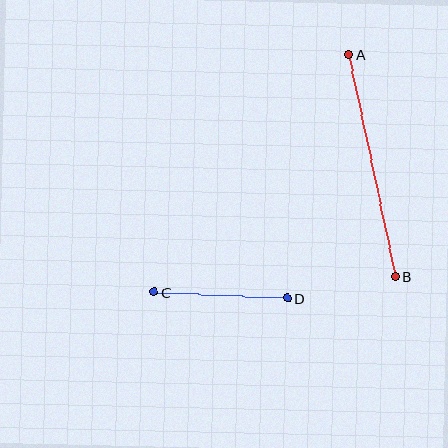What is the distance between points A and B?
The distance is approximately 227 pixels.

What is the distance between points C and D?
The distance is approximately 133 pixels.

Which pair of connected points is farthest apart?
Points A and B are farthest apart.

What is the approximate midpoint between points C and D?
The midpoint is at approximately (221, 295) pixels.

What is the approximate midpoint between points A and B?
The midpoint is at approximately (372, 165) pixels.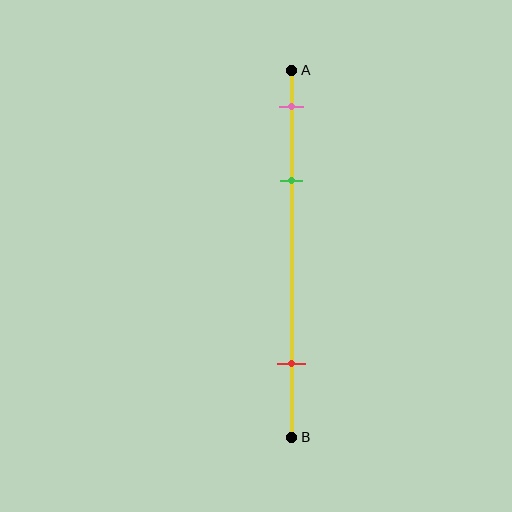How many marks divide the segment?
There are 3 marks dividing the segment.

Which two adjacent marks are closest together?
The pink and green marks are the closest adjacent pair.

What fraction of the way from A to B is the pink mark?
The pink mark is approximately 10% (0.1) of the way from A to B.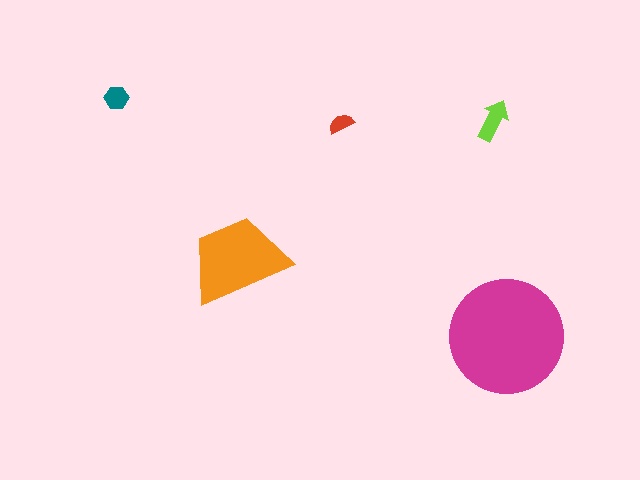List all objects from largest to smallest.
The magenta circle, the orange trapezoid, the lime arrow, the teal hexagon, the red semicircle.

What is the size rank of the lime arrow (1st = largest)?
3rd.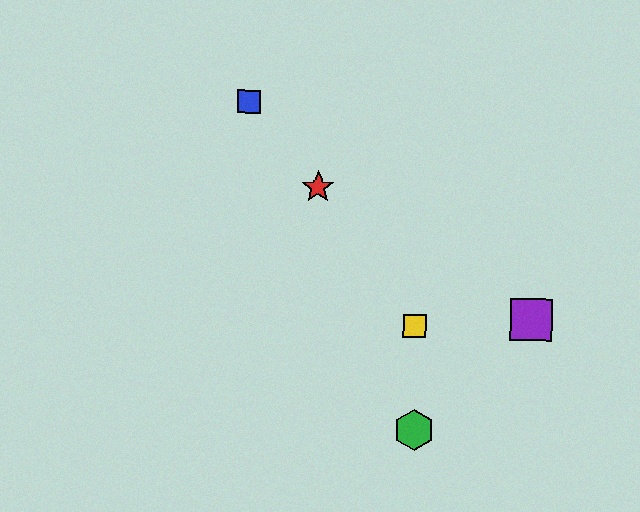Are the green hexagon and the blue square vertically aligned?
No, the green hexagon is at x≈414 and the blue square is at x≈249.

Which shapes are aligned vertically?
The green hexagon, the yellow square are aligned vertically.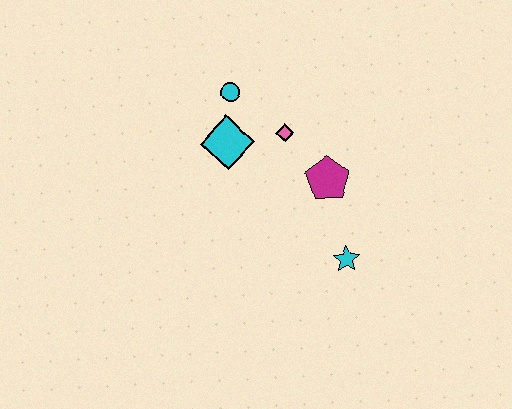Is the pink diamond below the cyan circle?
Yes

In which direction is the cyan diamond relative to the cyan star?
The cyan diamond is above the cyan star.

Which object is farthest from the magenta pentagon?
The cyan circle is farthest from the magenta pentagon.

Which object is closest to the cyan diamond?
The cyan circle is closest to the cyan diamond.